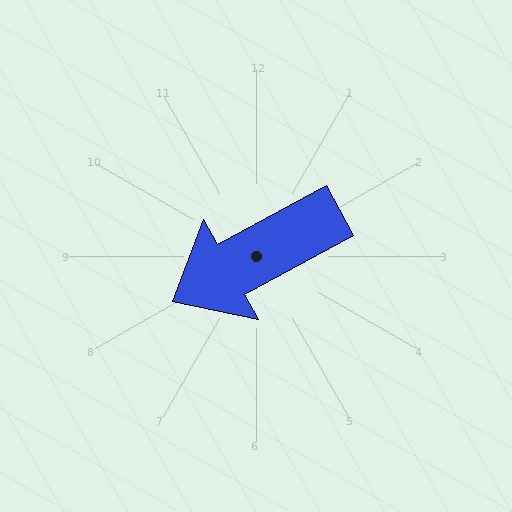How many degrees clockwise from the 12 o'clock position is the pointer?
Approximately 242 degrees.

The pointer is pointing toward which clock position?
Roughly 8 o'clock.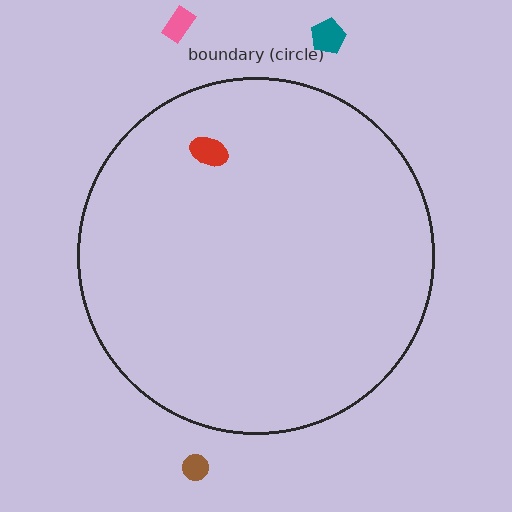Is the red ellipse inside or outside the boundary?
Inside.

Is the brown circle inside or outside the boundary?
Outside.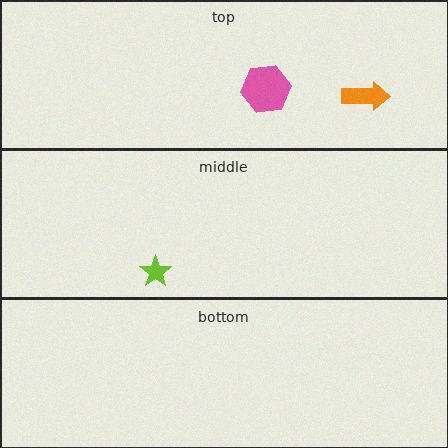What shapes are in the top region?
The orange arrow, the pink hexagon.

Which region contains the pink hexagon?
The top region.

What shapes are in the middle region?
The lime star.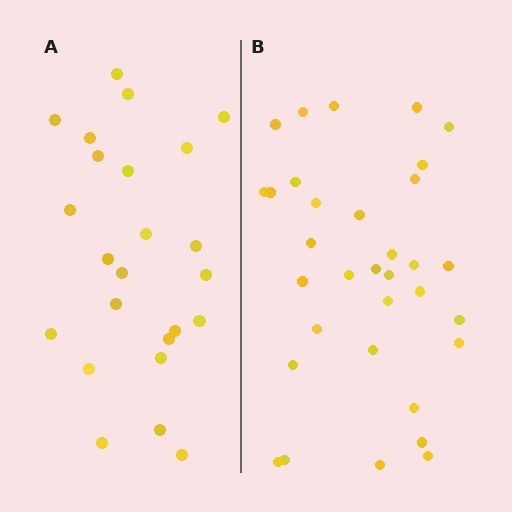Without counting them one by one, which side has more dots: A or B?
Region B (the right region) has more dots.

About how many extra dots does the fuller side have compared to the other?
Region B has roughly 8 or so more dots than region A.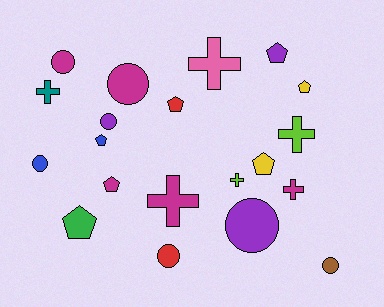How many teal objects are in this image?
There is 1 teal object.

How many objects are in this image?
There are 20 objects.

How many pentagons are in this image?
There are 7 pentagons.